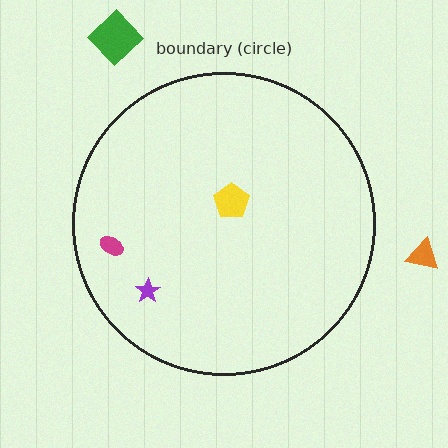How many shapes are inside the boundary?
3 inside, 2 outside.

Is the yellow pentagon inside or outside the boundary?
Inside.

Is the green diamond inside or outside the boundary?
Outside.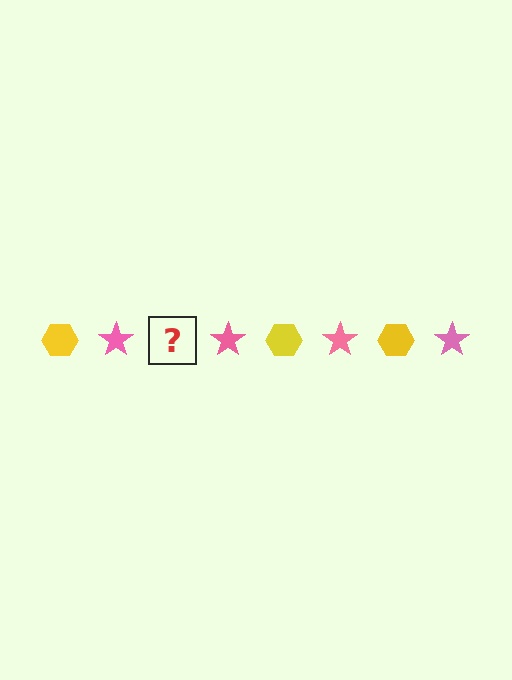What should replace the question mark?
The question mark should be replaced with a yellow hexagon.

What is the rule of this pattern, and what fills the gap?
The rule is that the pattern alternates between yellow hexagon and pink star. The gap should be filled with a yellow hexagon.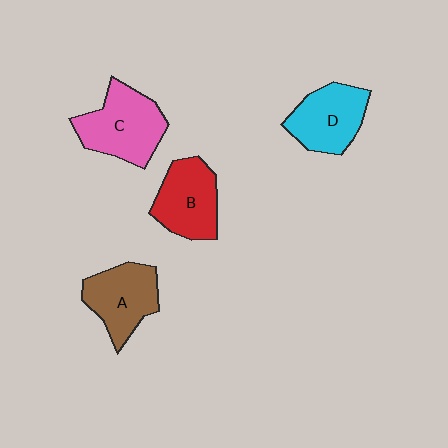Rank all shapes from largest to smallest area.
From largest to smallest: C (pink), A (brown), B (red), D (cyan).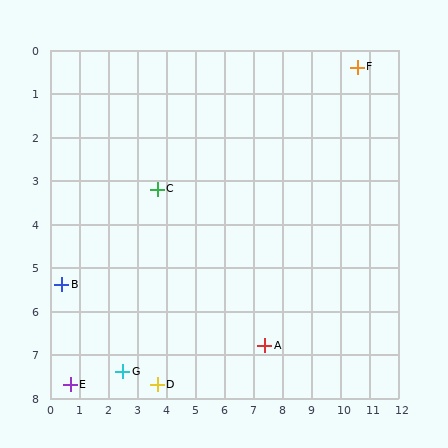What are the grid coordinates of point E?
Point E is at approximately (0.7, 7.7).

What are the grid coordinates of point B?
Point B is at approximately (0.4, 5.4).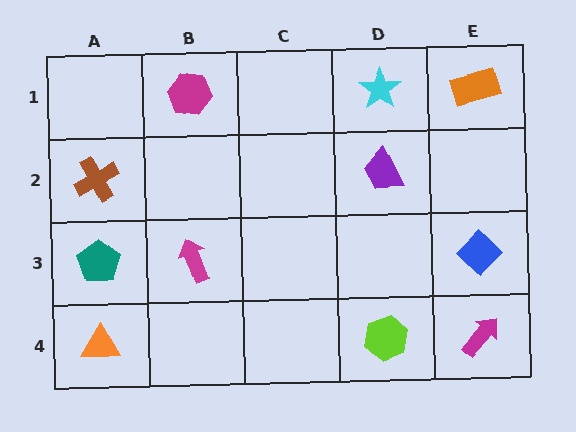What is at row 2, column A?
A brown cross.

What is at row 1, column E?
An orange rectangle.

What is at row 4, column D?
A lime hexagon.